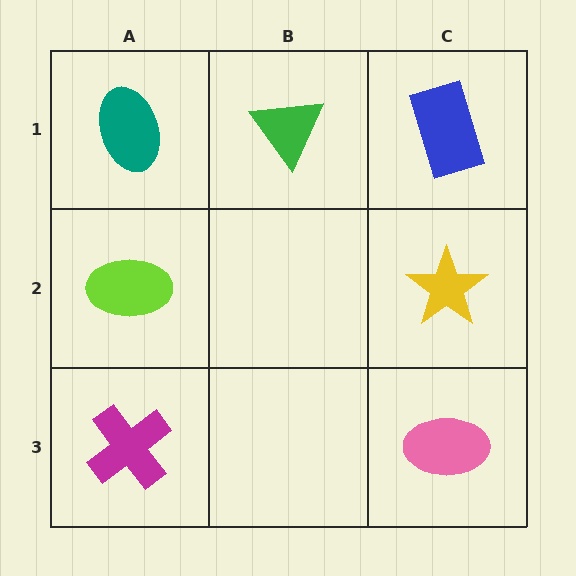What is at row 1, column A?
A teal ellipse.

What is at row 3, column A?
A magenta cross.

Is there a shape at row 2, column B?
No, that cell is empty.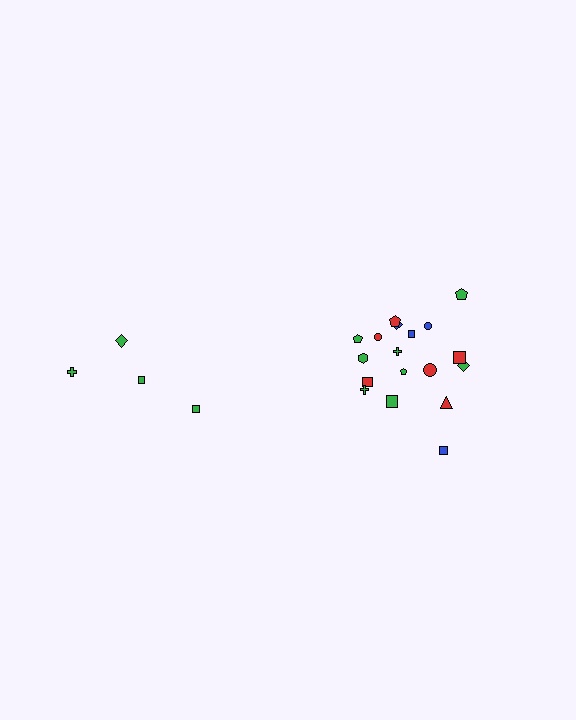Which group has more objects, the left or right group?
The right group.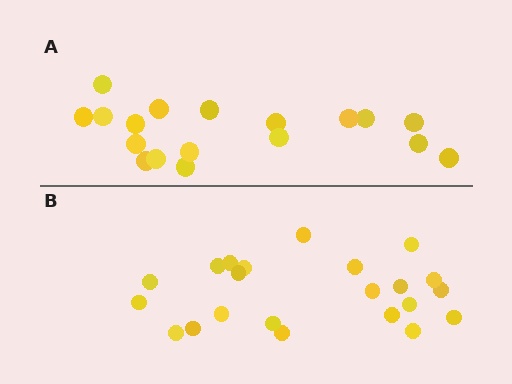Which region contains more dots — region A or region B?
Region B (the bottom region) has more dots.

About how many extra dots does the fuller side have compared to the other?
Region B has about 4 more dots than region A.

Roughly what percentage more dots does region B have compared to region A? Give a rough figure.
About 20% more.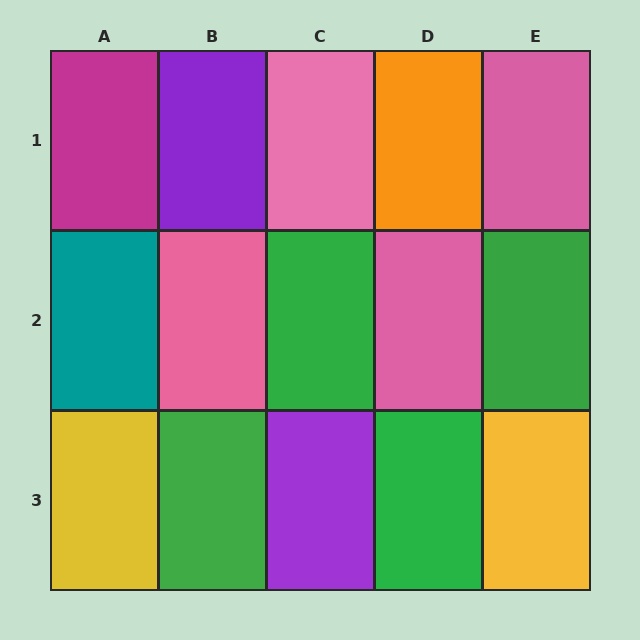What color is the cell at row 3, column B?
Green.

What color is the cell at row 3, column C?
Purple.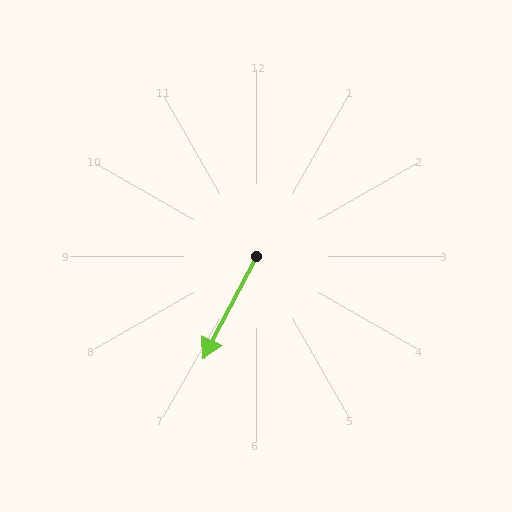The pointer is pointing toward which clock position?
Roughly 7 o'clock.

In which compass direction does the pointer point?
Southwest.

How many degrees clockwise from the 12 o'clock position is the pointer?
Approximately 207 degrees.